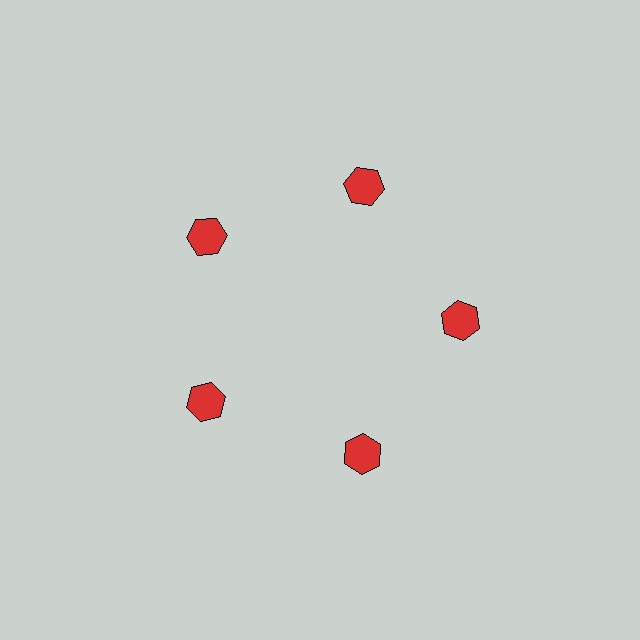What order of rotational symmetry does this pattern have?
This pattern has 5-fold rotational symmetry.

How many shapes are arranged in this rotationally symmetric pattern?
There are 5 shapes, arranged in 5 groups of 1.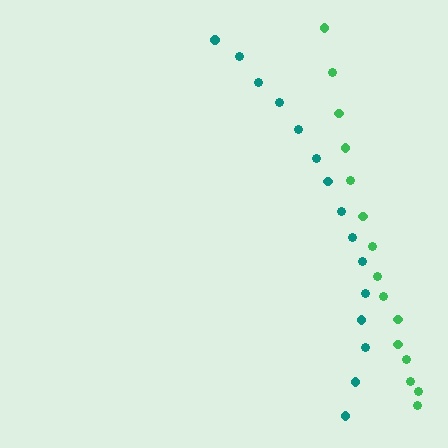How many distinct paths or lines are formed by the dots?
There are 2 distinct paths.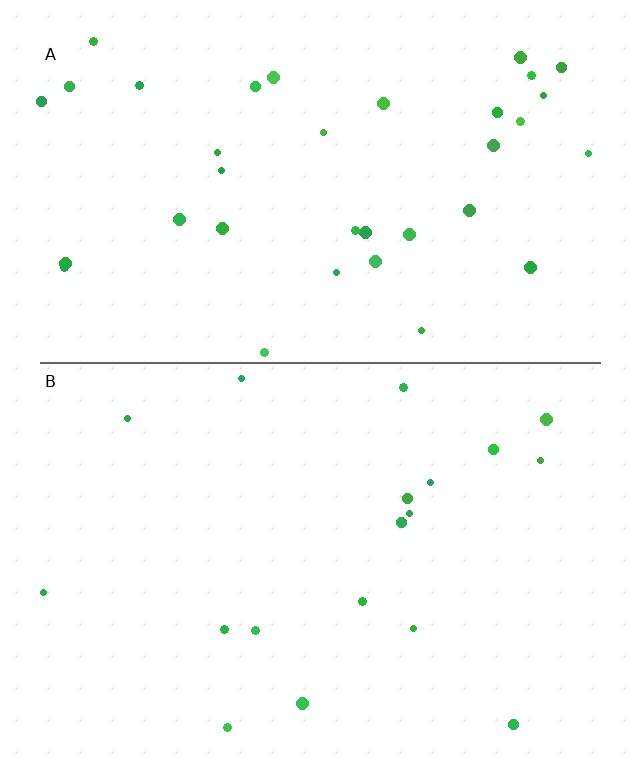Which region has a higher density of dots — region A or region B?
A (the top).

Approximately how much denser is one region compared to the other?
Approximately 2.0× — region A over region B.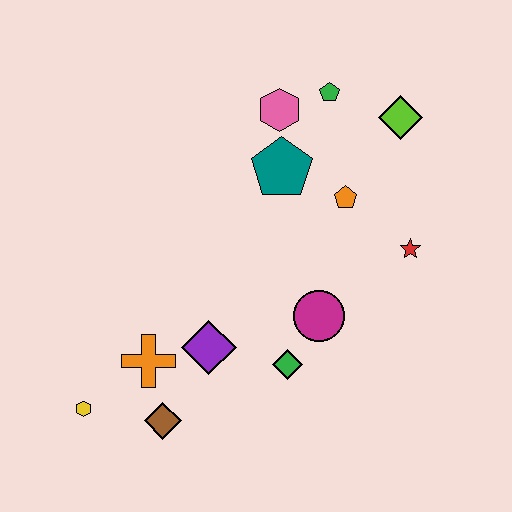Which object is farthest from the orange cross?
The lime diamond is farthest from the orange cross.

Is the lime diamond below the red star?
No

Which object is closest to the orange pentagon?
The teal pentagon is closest to the orange pentagon.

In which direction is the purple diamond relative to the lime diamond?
The purple diamond is below the lime diamond.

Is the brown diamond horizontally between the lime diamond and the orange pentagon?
No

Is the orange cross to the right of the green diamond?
No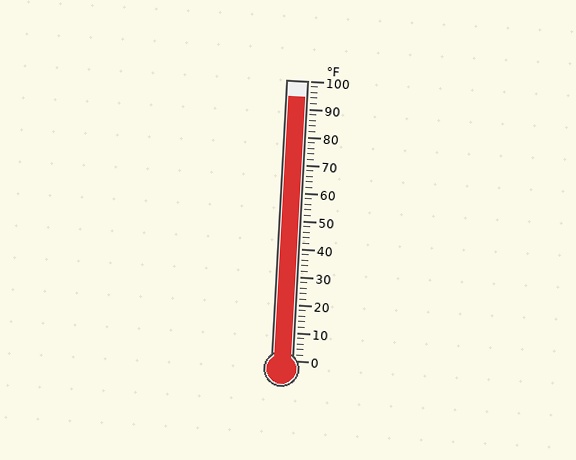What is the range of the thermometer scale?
The thermometer scale ranges from 0°F to 100°F.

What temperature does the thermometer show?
The thermometer shows approximately 94°F.